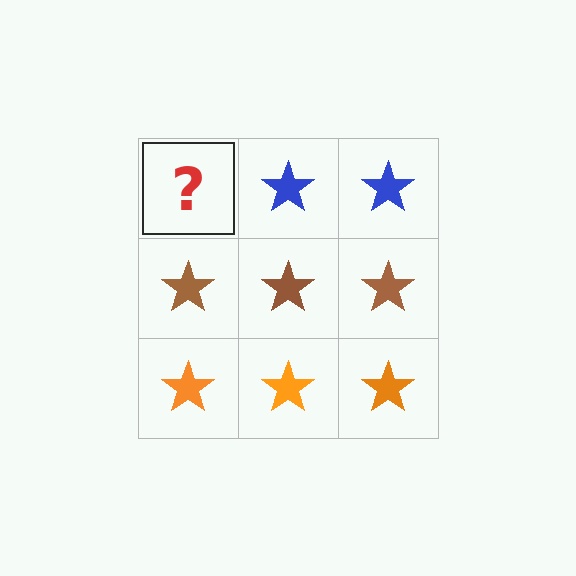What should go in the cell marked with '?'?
The missing cell should contain a blue star.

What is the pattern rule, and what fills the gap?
The rule is that each row has a consistent color. The gap should be filled with a blue star.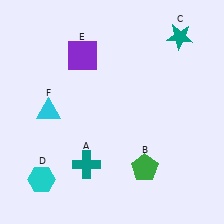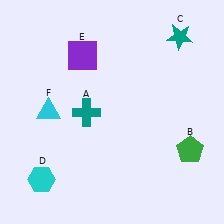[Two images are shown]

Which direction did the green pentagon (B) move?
The green pentagon (B) moved right.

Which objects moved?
The objects that moved are: the teal cross (A), the green pentagon (B).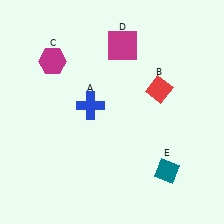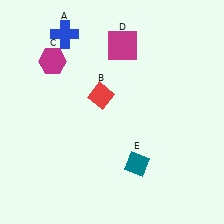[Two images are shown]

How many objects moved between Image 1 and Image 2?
3 objects moved between the two images.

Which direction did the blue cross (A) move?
The blue cross (A) moved up.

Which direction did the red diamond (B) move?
The red diamond (B) moved left.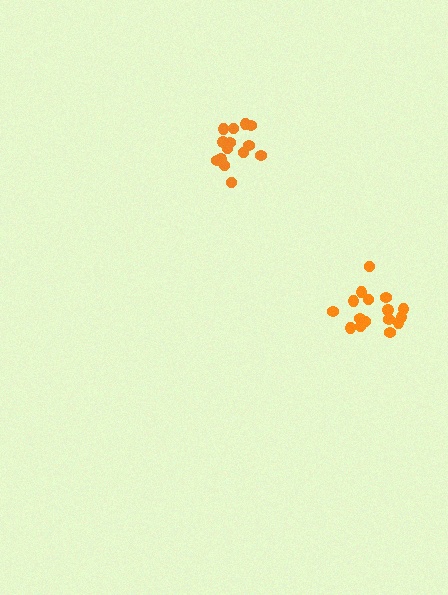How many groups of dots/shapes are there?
There are 2 groups.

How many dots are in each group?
Group 1: 16 dots, Group 2: 14 dots (30 total).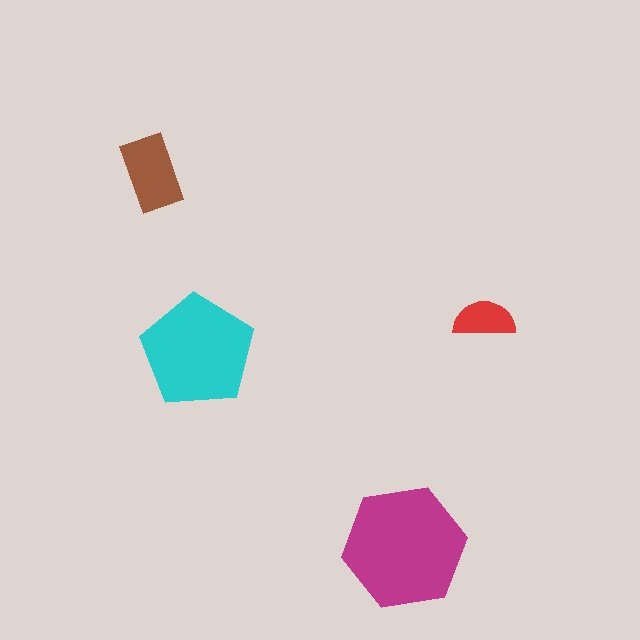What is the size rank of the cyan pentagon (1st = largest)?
2nd.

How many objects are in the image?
There are 4 objects in the image.